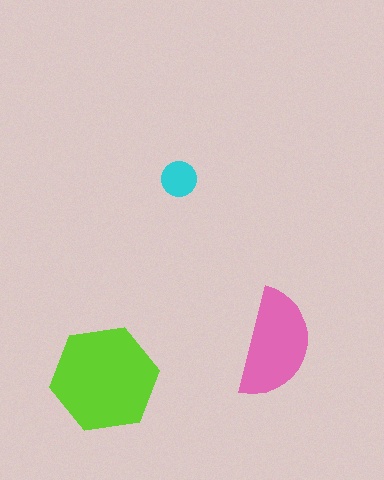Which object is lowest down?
The lime hexagon is bottommost.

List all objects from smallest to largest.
The cyan circle, the pink semicircle, the lime hexagon.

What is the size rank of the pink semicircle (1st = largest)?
2nd.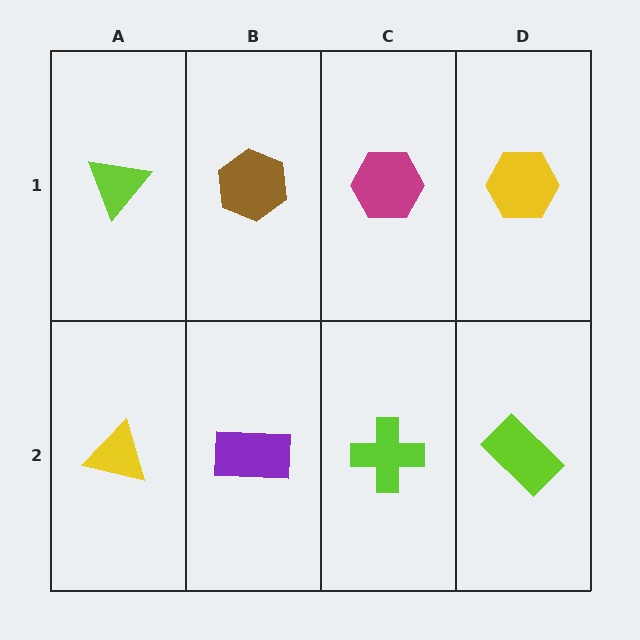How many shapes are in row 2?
4 shapes.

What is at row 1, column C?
A magenta hexagon.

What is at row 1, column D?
A yellow hexagon.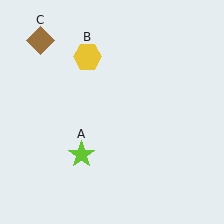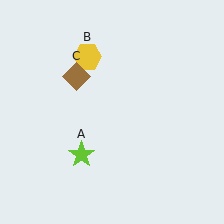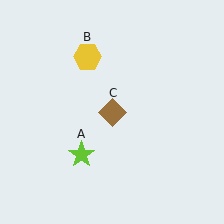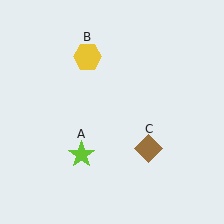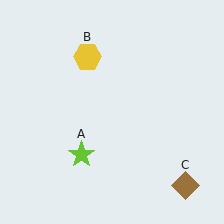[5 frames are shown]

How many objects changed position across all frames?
1 object changed position: brown diamond (object C).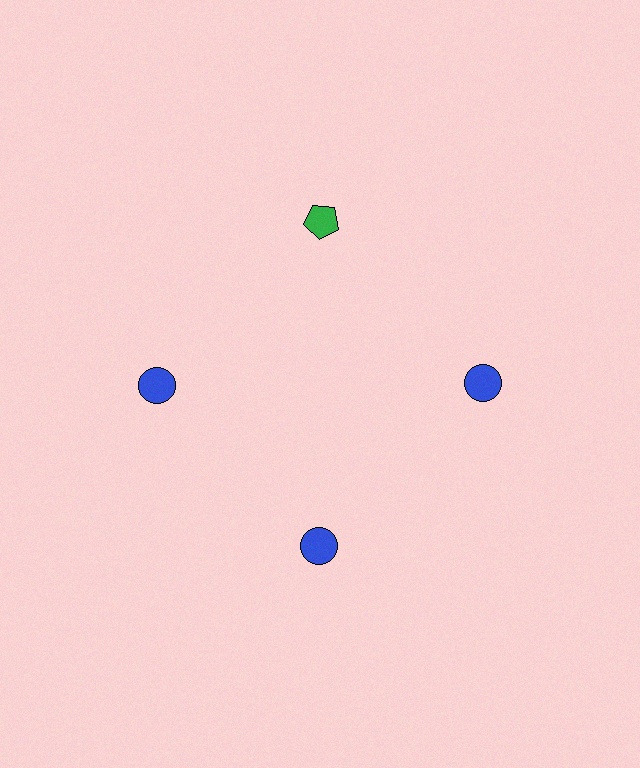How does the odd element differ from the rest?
It differs in both color (green instead of blue) and shape (pentagon instead of circle).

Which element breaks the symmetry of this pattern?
The green pentagon at roughly the 12 o'clock position breaks the symmetry. All other shapes are blue circles.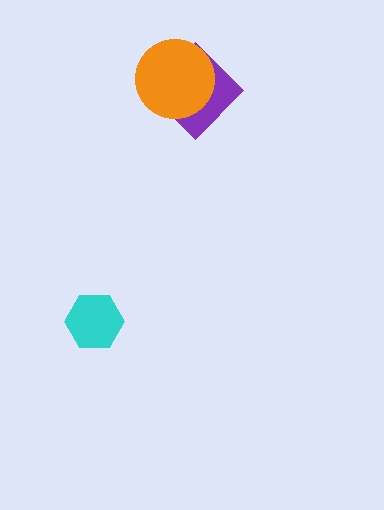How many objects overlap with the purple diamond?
1 object overlaps with the purple diamond.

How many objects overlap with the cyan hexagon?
0 objects overlap with the cyan hexagon.